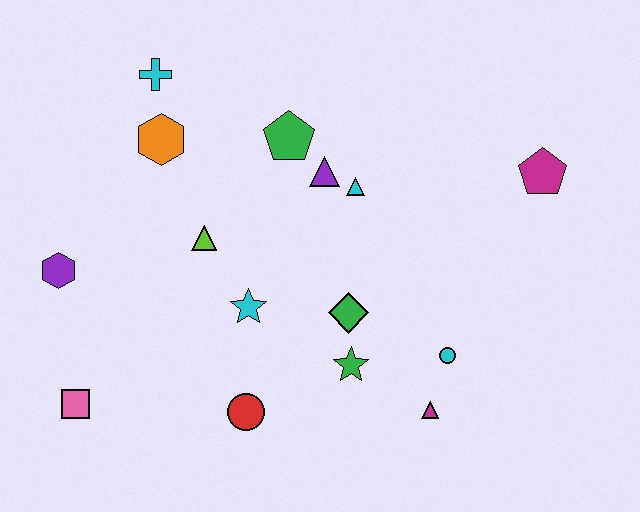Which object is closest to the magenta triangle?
The cyan circle is closest to the magenta triangle.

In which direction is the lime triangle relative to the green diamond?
The lime triangle is to the left of the green diamond.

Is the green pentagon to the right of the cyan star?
Yes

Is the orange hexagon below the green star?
No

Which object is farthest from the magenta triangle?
The cyan cross is farthest from the magenta triangle.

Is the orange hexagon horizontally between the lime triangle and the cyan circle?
No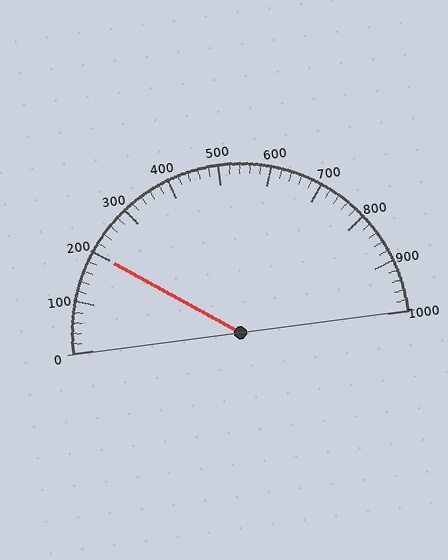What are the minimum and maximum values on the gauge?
The gauge ranges from 0 to 1000.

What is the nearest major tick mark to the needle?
The nearest major tick mark is 200.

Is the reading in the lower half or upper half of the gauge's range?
The reading is in the lower half of the range (0 to 1000).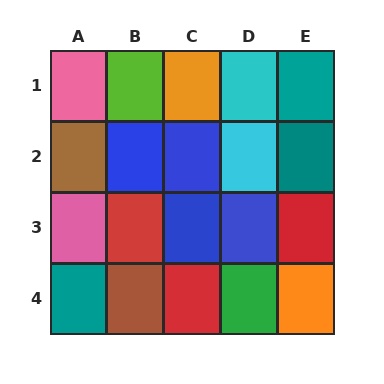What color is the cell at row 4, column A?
Teal.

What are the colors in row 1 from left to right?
Pink, lime, orange, cyan, teal.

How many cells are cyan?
2 cells are cyan.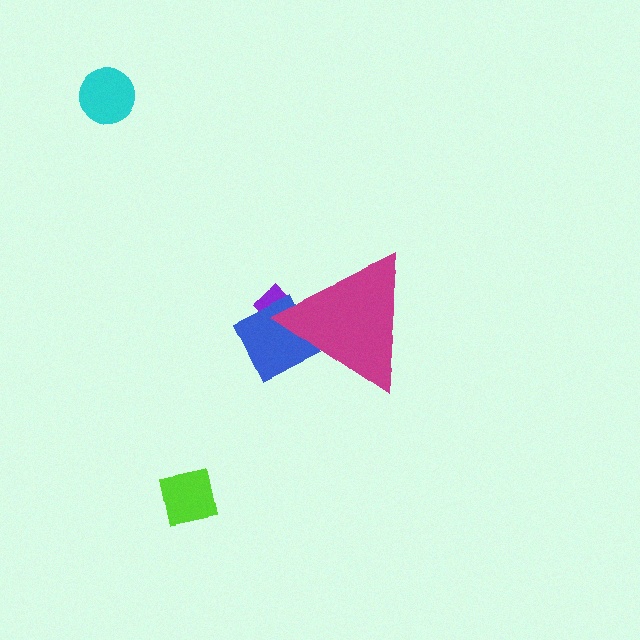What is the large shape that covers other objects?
A magenta triangle.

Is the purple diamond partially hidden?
Yes, the purple diamond is partially hidden behind the magenta triangle.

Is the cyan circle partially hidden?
No, the cyan circle is fully visible.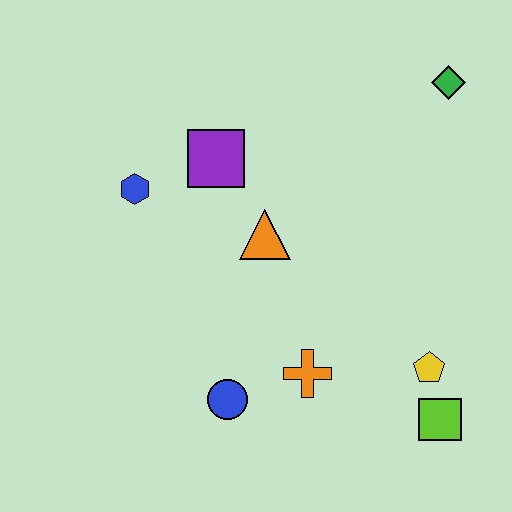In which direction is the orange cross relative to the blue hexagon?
The orange cross is below the blue hexagon.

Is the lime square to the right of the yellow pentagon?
Yes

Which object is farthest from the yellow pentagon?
The blue hexagon is farthest from the yellow pentagon.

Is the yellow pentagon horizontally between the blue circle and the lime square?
Yes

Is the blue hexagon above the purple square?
No